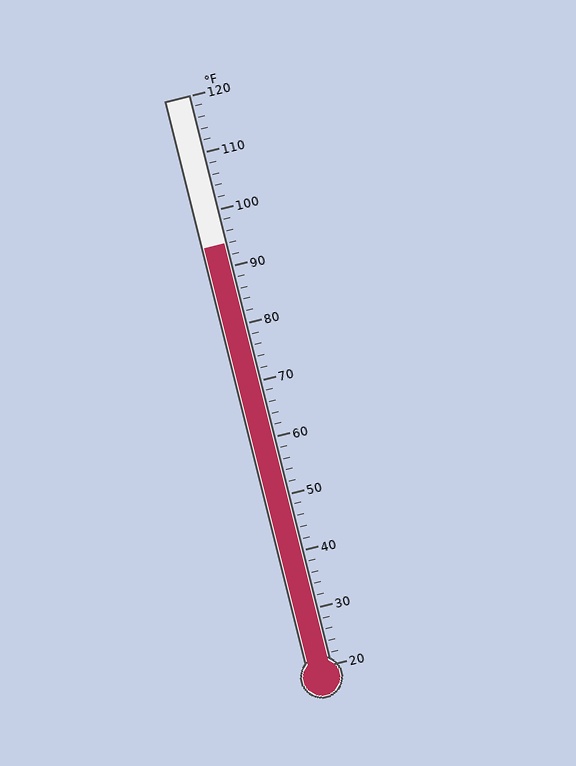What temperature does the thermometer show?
The thermometer shows approximately 94°F.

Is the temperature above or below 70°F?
The temperature is above 70°F.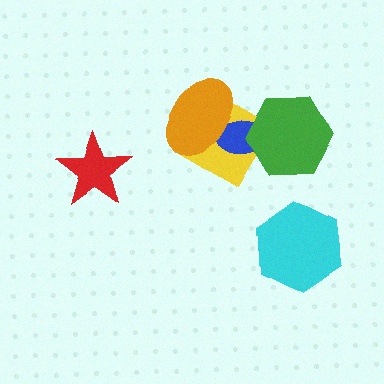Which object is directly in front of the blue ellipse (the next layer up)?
The green hexagon is directly in front of the blue ellipse.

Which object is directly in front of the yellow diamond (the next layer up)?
The blue ellipse is directly in front of the yellow diamond.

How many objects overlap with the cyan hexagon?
0 objects overlap with the cyan hexagon.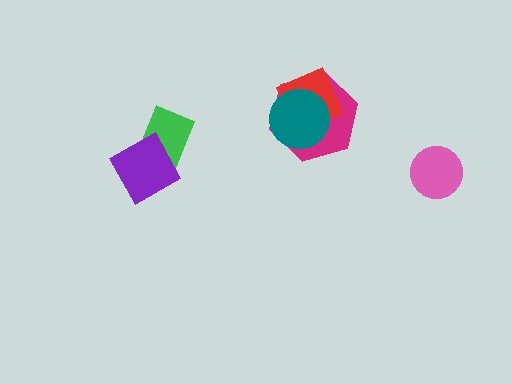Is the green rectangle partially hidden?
Yes, it is partially covered by another shape.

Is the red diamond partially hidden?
Yes, it is partially covered by another shape.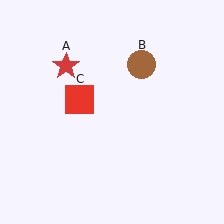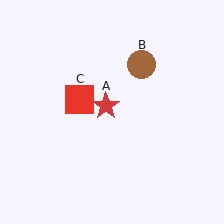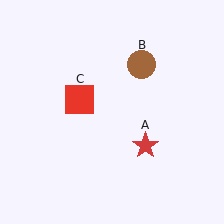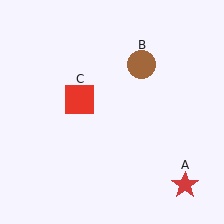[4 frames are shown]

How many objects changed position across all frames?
1 object changed position: red star (object A).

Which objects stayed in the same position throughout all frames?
Brown circle (object B) and red square (object C) remained stationary.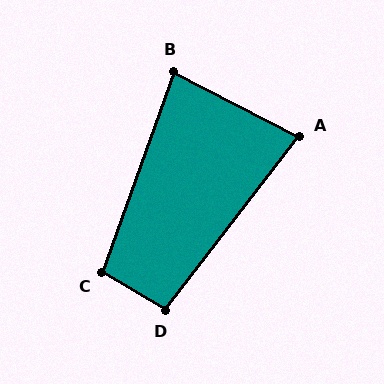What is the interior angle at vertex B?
Approximately 83 degrees (acute).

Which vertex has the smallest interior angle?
A, at approximately 79 degrees.